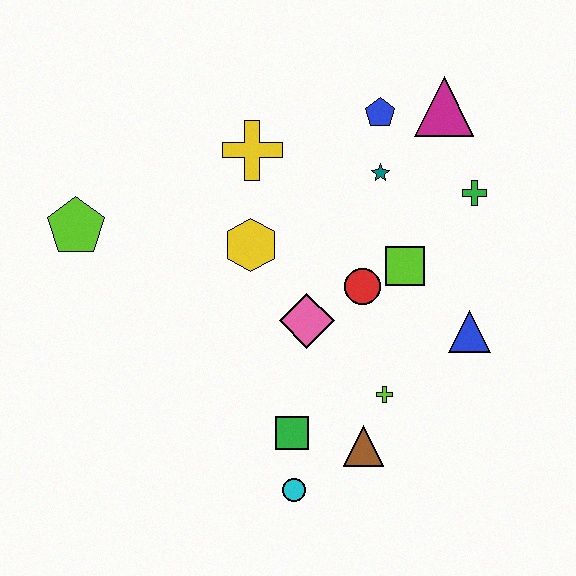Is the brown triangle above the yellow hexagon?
No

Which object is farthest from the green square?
The magenta triangle is farthest from the green square.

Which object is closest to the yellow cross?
The yellow hexagon is closest to the yellow cross.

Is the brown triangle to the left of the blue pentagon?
Yes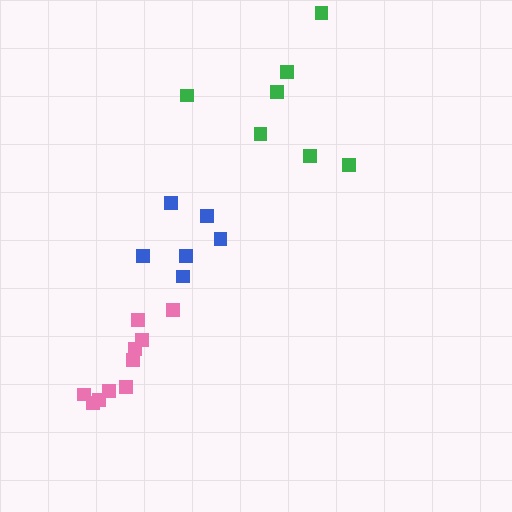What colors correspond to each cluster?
The clusters are colored: blue, green, pink.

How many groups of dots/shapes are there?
There are 3 groups.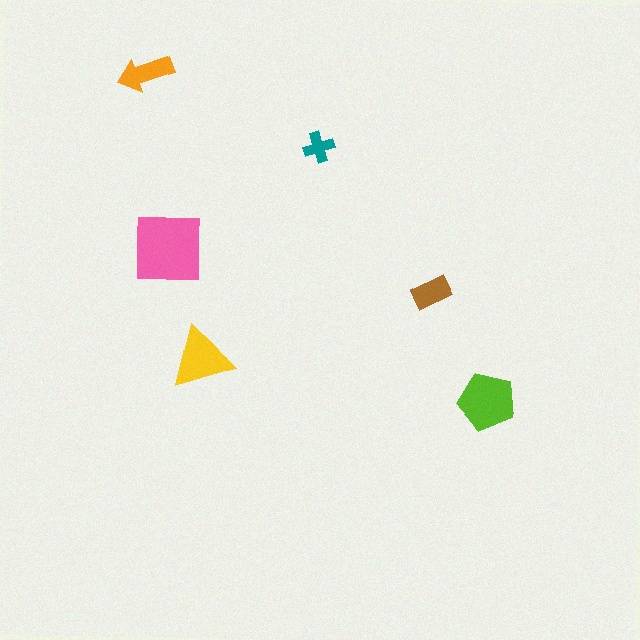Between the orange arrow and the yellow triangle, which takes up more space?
The yellow triangle.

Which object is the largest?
The pink square.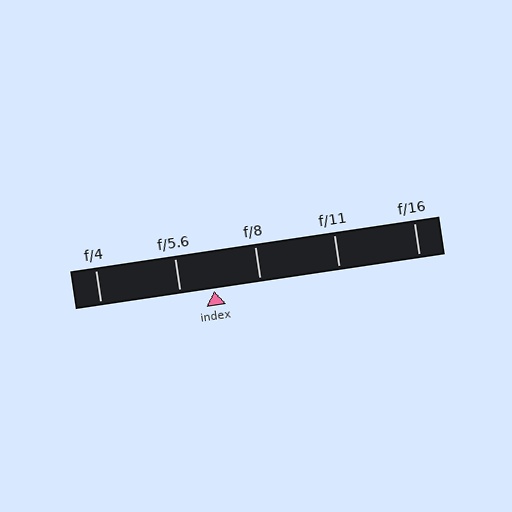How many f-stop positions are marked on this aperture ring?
There are 5 f-stop positions marked.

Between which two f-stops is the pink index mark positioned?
The index mark is between f/5.6 and f/8.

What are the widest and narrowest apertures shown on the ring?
The widest aperture shown is f/4 and the narrowest is f/16.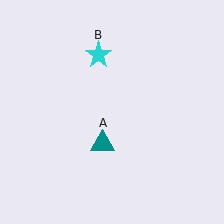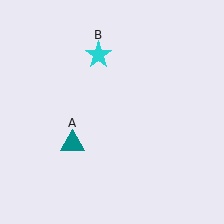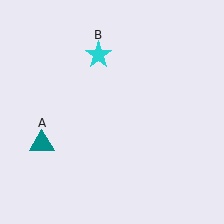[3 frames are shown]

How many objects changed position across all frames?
1 object changed position: teal triangle (object A).